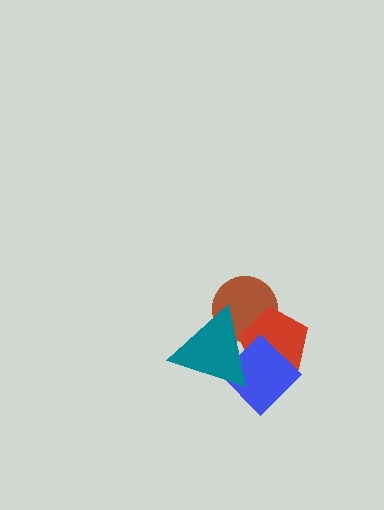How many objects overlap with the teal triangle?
3 objects overlap with the teal triangle.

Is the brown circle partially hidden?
Yes, it is partially covered by another shape.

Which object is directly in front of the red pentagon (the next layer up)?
The blue diamond is directly in front of the red pentagon.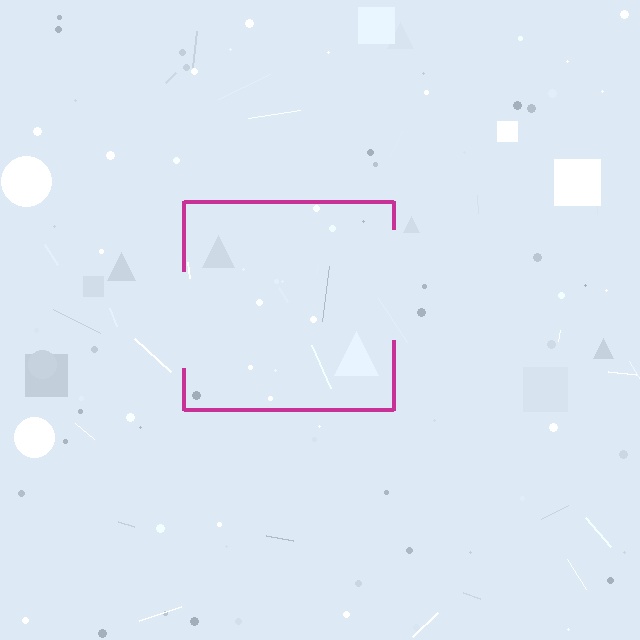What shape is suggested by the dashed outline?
The dashed outline suggests a square.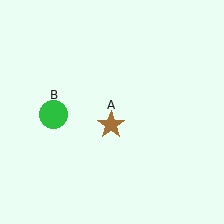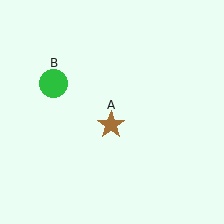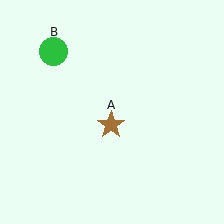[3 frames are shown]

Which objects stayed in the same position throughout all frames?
Brown star (object A) remained stationary.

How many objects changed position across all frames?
1 object changed position: green circle (object B).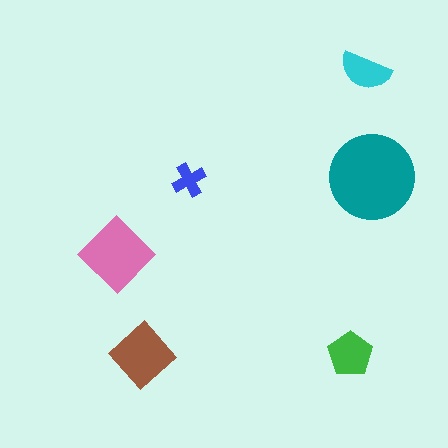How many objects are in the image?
There are 6 objects in the image.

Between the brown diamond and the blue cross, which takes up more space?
The brown diamond.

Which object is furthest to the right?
The teal circle is rightmost.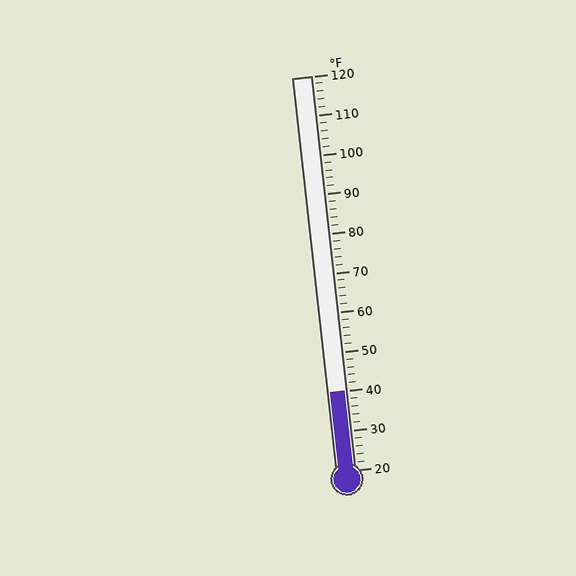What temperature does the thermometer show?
The thermometer shows approximately 40°F.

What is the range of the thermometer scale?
The thermometer scale ranges from 20°F to 120°F.